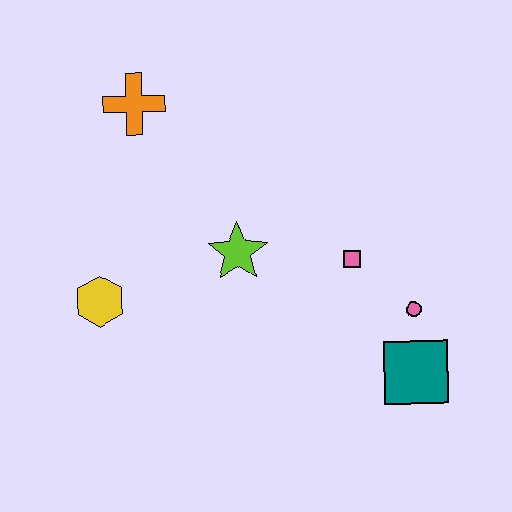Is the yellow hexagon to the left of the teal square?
Yes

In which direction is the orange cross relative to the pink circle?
The orange cross is to the left of the pink circle.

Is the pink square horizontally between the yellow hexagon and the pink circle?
Yes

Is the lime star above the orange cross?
No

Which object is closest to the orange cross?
The lime star is closest to the orange cross.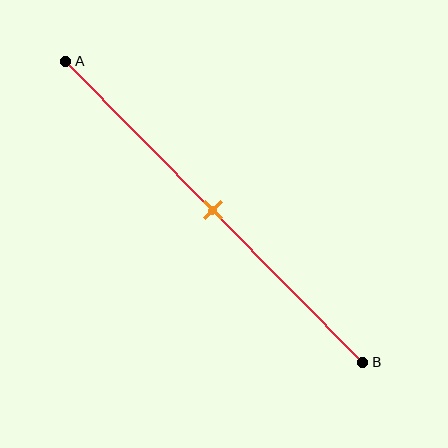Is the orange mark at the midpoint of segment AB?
Yes, the mark is approximately at the midpoint.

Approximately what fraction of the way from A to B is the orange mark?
The orange mark is approximately 50% of the way from A to B.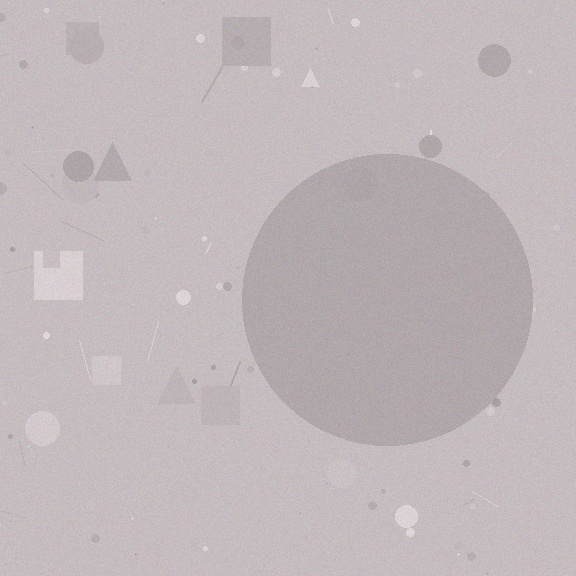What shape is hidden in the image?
A circle is hidden in the image.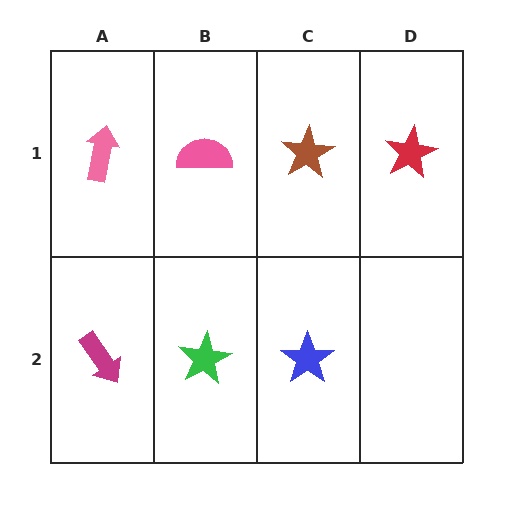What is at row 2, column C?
A blue star.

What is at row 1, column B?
A pink semicircle.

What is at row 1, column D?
A red star.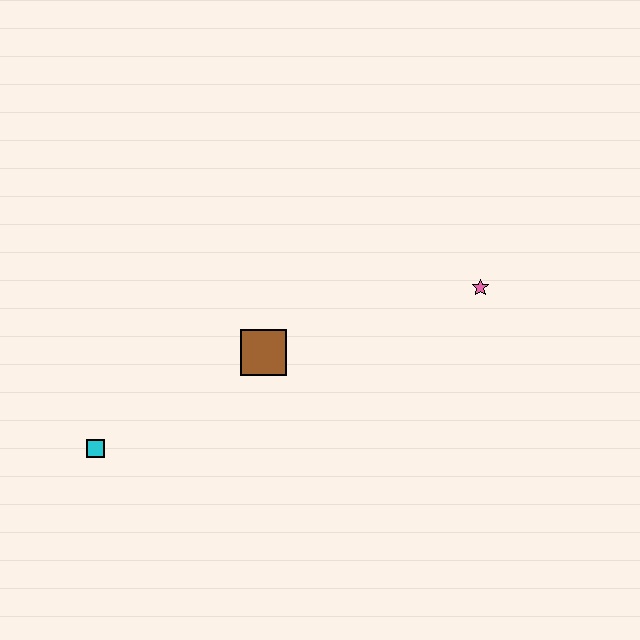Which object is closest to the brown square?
The cyan square is closest to the brown square.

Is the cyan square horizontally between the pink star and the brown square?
No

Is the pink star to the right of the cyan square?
Yes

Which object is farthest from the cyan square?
The pink star is farthest from the cyan square.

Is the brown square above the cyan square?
Yes